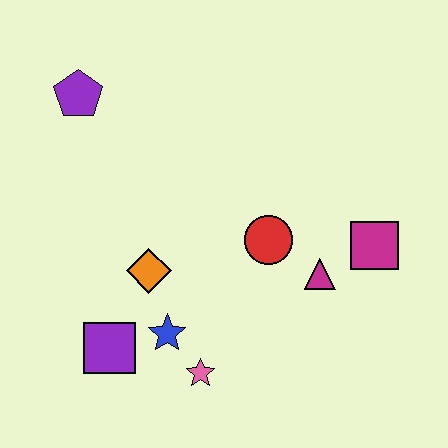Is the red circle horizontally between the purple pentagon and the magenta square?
Yes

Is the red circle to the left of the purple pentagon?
No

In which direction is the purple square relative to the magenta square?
The purple square is to the left of the magenta square.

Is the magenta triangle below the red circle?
Yes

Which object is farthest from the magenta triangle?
The purple pentagon is farthest from the magenta triangle.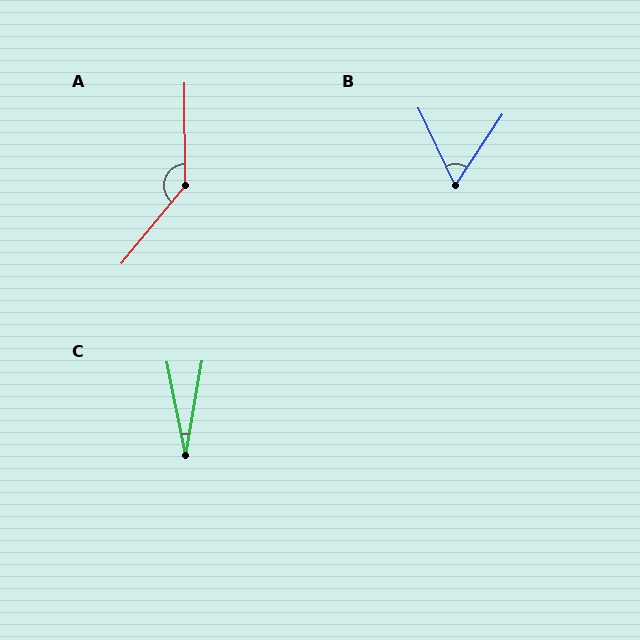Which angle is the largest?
A, at approximately 140 degrees.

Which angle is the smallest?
C, at approximately 21 degrees.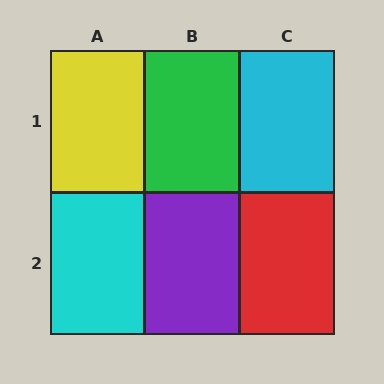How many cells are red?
1 cell is red.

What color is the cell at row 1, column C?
Cyan.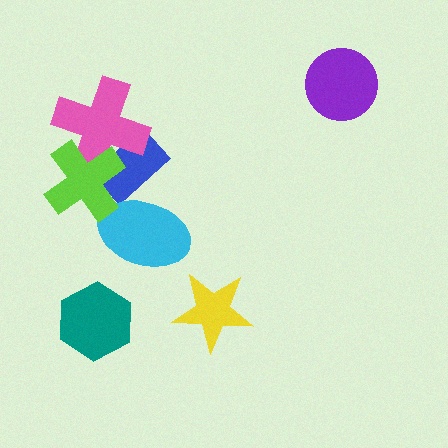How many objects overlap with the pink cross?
2 objects overlap with the pink cross.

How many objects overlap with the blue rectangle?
3 objects overlap with the blue rectangle.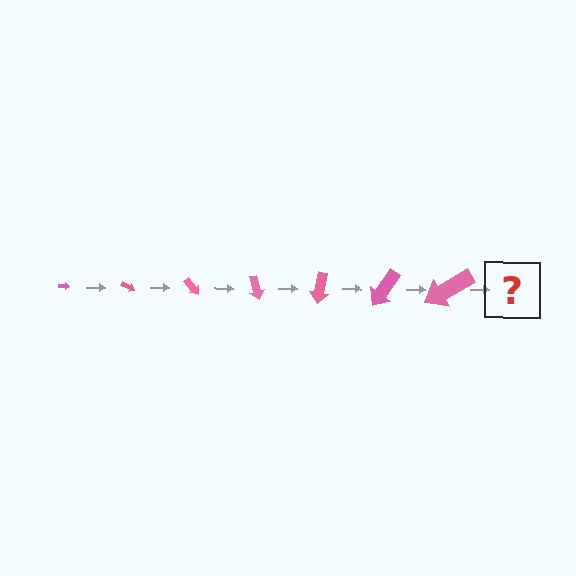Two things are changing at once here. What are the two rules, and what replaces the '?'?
The two rules are that the arrow grows larger each step and it rotates 25 degrees each step. The '?' should be an arrow, larger than the previous one and rotated 175 degrees from the start.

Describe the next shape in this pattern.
It should be an arrow, larger than the previous one and rotated 175 degrees from the start.